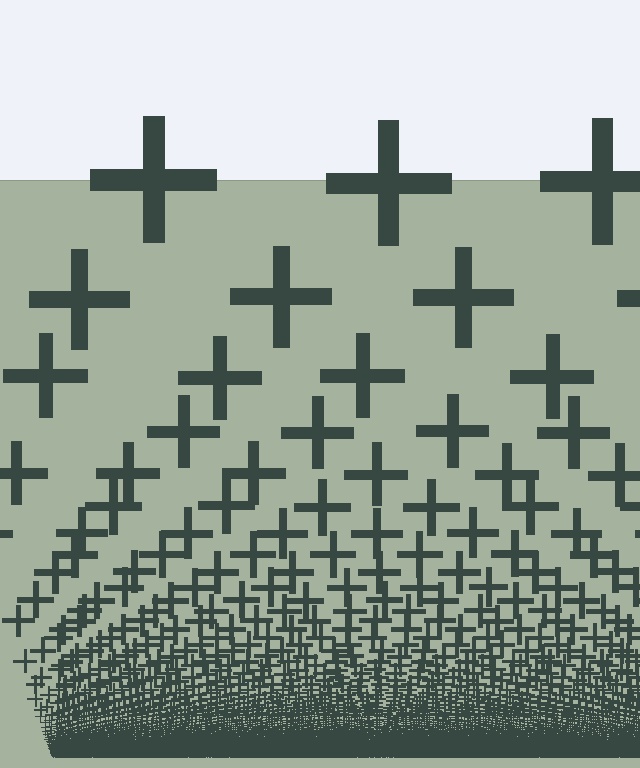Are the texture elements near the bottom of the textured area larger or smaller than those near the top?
Smaller. The gradient is inverted — elements near the bottom are smaller and denser.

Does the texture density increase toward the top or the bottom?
Density increases toward the bottom.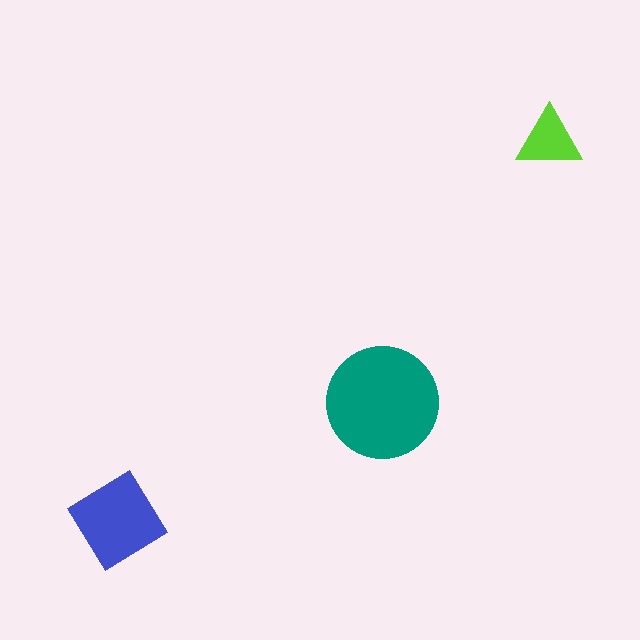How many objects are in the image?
There are 3 objects in the image.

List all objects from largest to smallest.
The teal circle, the blue diamond, the lime triangle.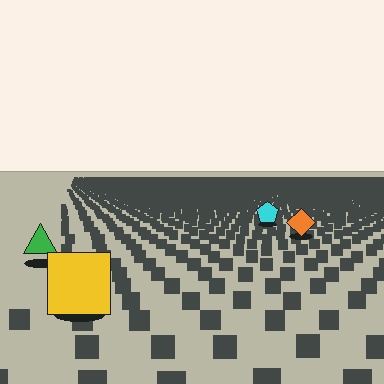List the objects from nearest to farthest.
From nearest to farthest: the yellow square, the green triangle, the orange diamond, the cyan pentagon.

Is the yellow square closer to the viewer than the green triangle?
Yes. The yellow square is closer — you can tell from the texture gradient: the ground texture is coarser near it.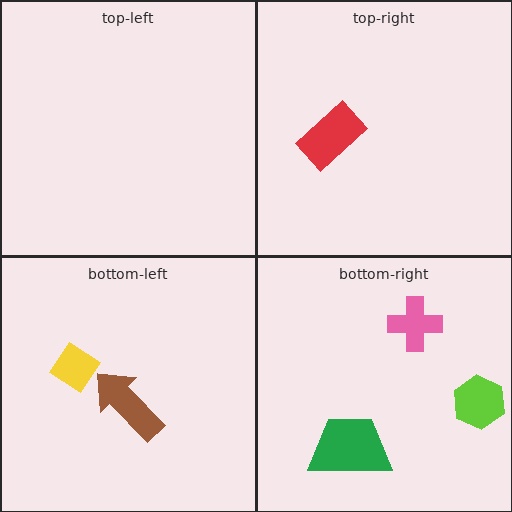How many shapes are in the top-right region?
1.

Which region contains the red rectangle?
The top-right region.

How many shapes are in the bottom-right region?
3.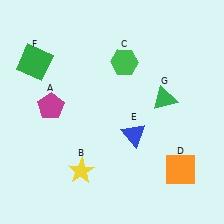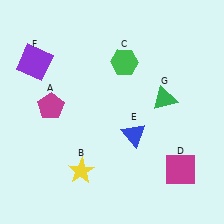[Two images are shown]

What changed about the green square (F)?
In Image 1, F is green. In Image 2, it changed to purple.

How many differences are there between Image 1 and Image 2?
There are 2 differences between the two images.